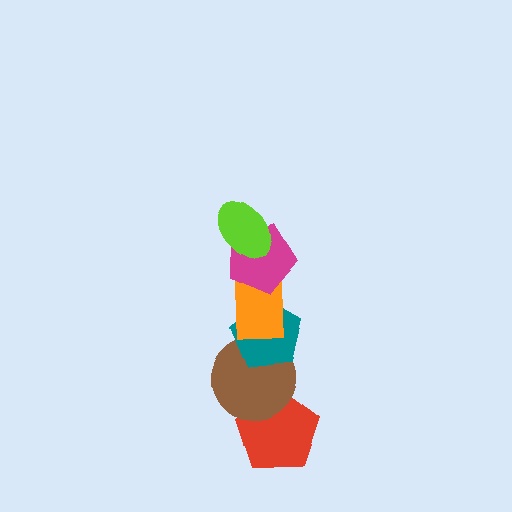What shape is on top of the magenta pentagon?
The lime ellipse is on top of the magenta pentagon.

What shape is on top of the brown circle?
The teal pentagon is on top of the brown circle.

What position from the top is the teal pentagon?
The teal pentagon is 4th from the top.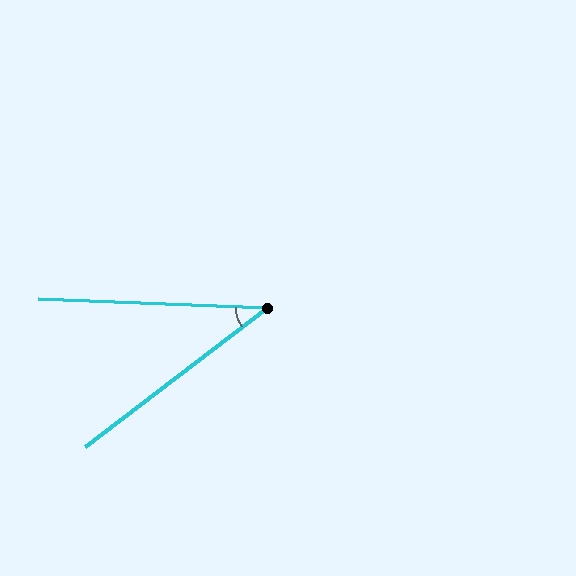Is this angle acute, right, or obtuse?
It is acute.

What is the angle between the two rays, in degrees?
Approximately 40 degrees.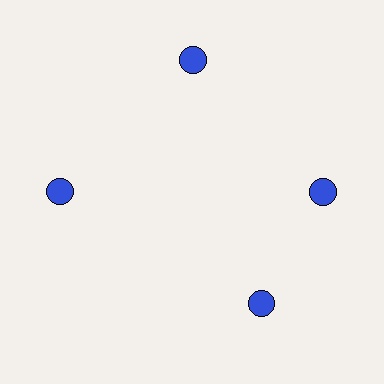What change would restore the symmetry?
The symmetry would be restored by rotating it back into even spacing with its neighbors so that all 4 circles sit at equal angles and equal distance from the center.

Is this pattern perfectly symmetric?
No. The 4 blue circles are arranged in a ring, but one element near the 6 o'clock position is rotated out of alignment along the ring, breaking the 4-fold rotational symmetry.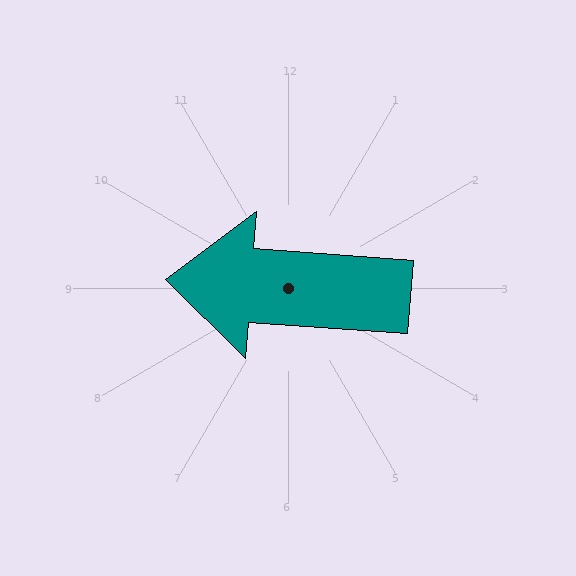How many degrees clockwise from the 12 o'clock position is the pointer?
Approximately 274 degrees.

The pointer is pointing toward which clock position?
Roughly 9 o'clock.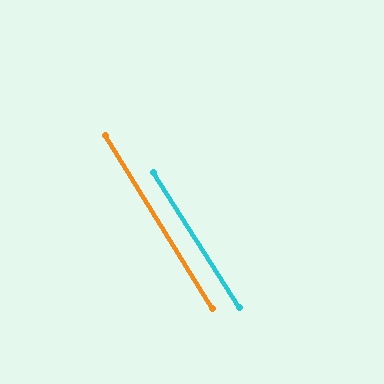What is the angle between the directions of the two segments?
Approximately 1 degree.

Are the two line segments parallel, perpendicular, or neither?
Parallel — their directions differ by only 0.6°.